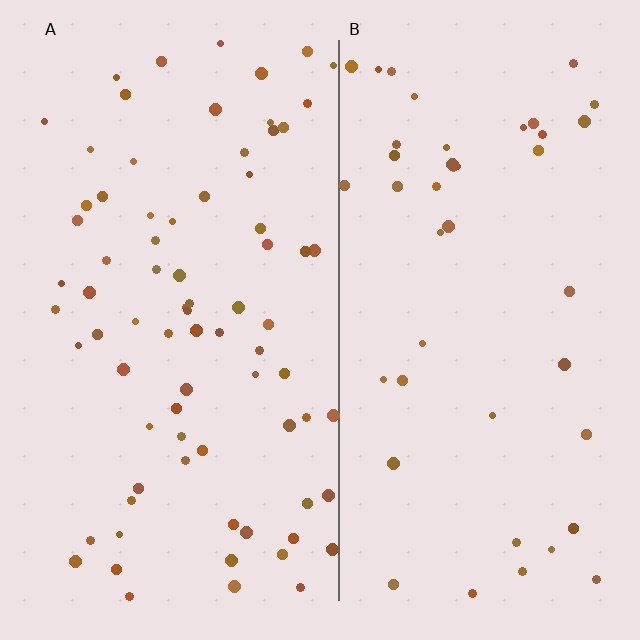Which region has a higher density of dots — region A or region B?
A (the left).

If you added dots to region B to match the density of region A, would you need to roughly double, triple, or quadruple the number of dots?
Approximately double.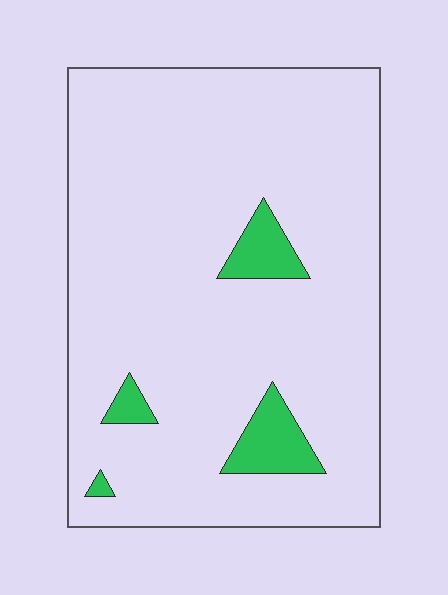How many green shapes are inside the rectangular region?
4.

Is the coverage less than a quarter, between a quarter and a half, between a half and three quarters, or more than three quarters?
Less than a quarter.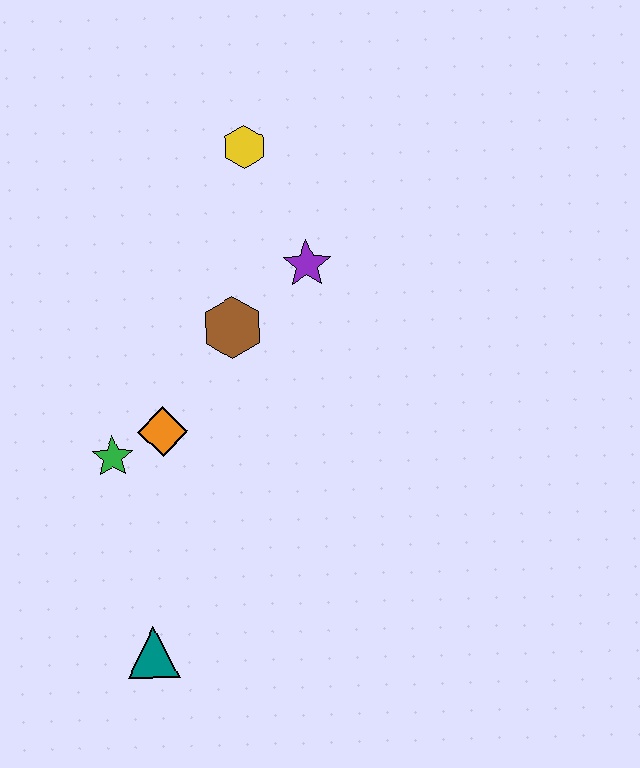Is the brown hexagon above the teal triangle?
Yes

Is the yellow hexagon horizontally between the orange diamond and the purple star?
Yes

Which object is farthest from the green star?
The yellow hexagon is farthest from the green star.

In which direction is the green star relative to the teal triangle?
The green star is above the teal triangle.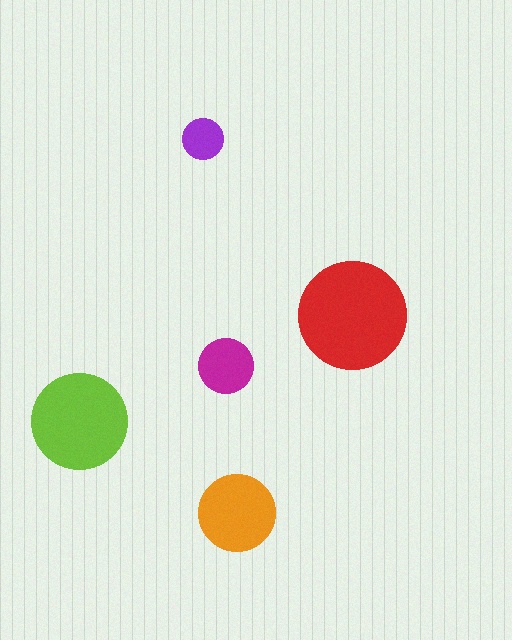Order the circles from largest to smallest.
the red one, the lime one, the orange one, the magenta one, the purple one.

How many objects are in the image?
There are 5 objects in the image.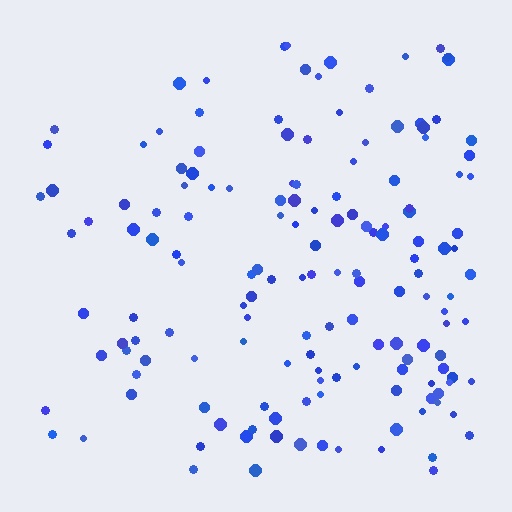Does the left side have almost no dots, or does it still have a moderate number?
Still a moderate number, just noticeably fewer than the right.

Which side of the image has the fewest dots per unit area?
The left.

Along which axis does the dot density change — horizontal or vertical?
Horizontal.